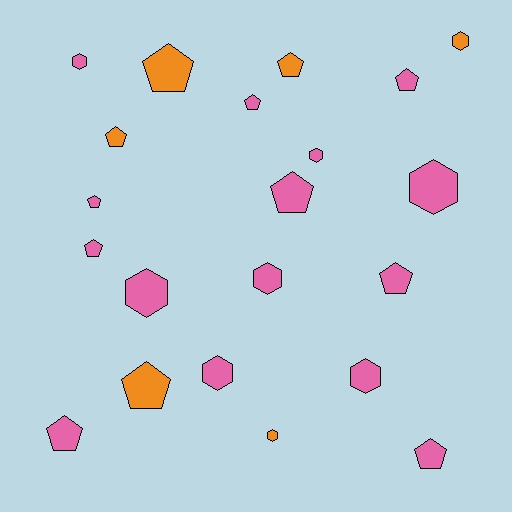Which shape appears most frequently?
Pentagon, with 12 objects.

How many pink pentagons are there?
There are 8 pink pentagons.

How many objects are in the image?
There are 21 objects.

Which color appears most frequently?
Pink, with 15 objects.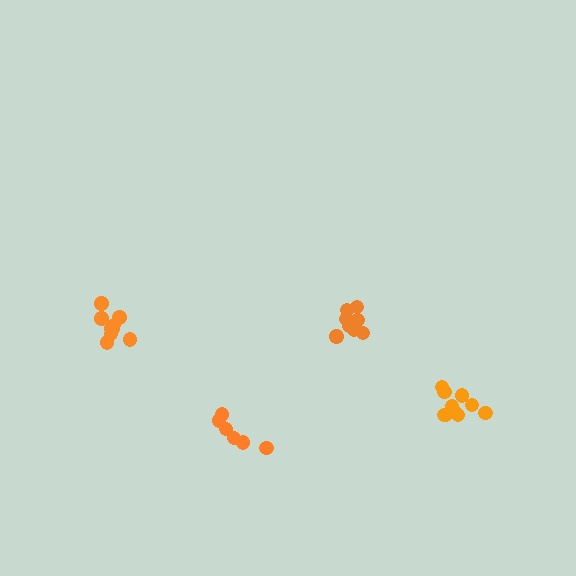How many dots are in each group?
Group 1: 10 dots, Group 2: 6 dots, Group 3: 9 dots, Group 4: 9 dots (34 total).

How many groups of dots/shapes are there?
There are 4 groups.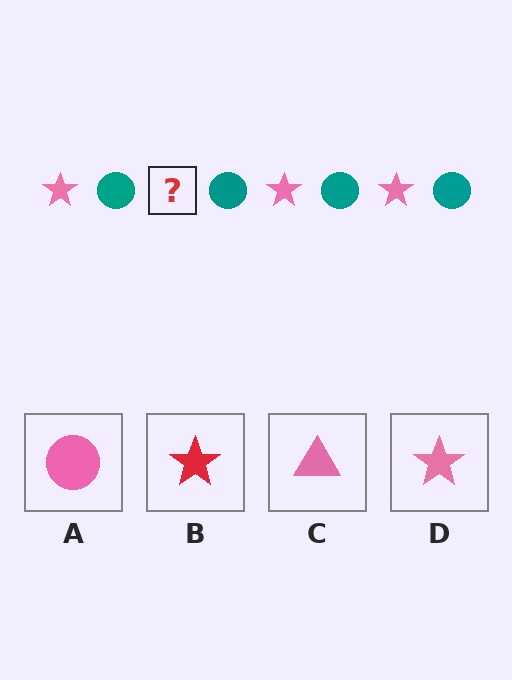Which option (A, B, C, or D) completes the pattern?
D.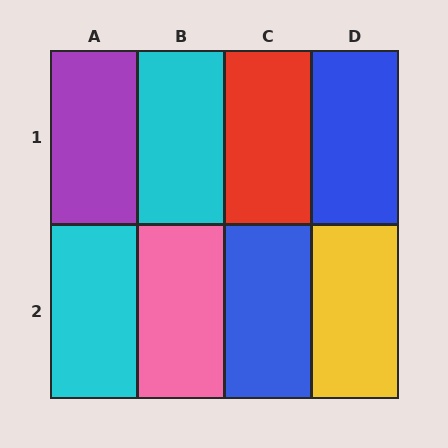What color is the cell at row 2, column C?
Blue.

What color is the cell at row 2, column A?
Cyan.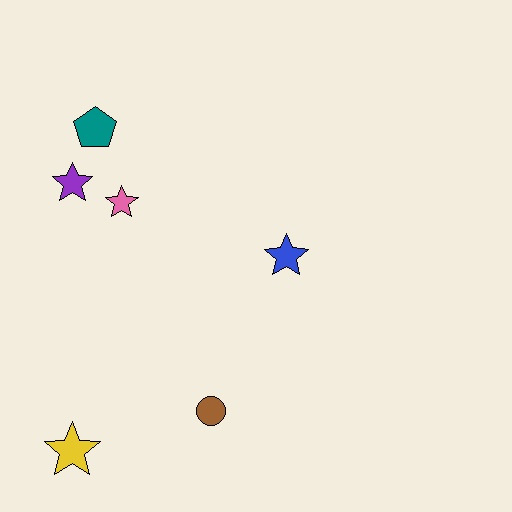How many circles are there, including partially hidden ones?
There is 1 circle.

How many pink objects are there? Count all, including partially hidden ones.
There is 1 pink object.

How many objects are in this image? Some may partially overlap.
There are 6 objects.